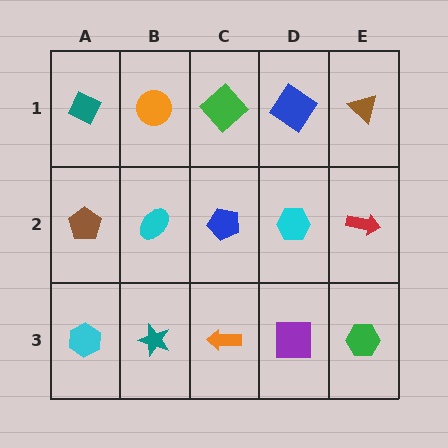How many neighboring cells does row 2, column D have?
4.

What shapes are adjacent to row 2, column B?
An orange circle (row 1, column B), a teal star (row 3, column B), a brown pentagon (row 2, column A), a blue pentagon (row 2, column C).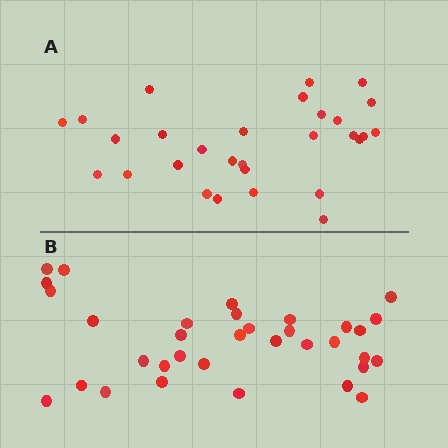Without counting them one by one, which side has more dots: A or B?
Region B (the bottom region) has more dots.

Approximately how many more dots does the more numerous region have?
Region B has about 5 more dots than region A.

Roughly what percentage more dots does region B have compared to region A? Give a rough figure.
About 15% more.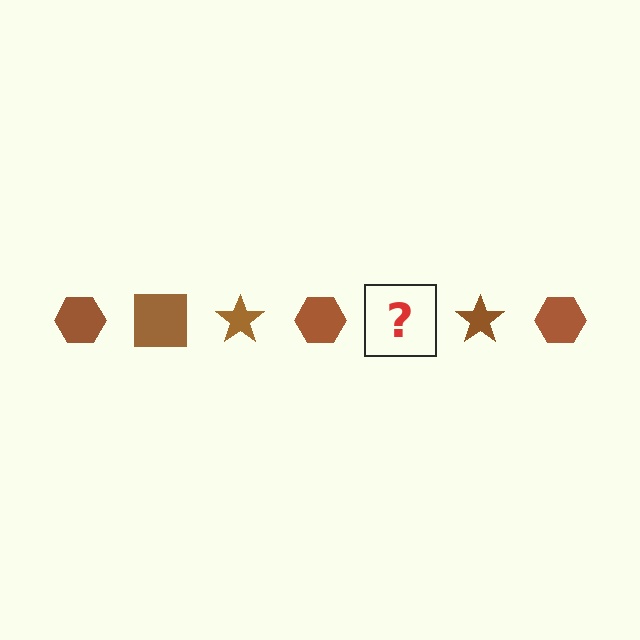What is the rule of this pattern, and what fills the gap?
The rule is that the pattern cycles through hexagon, square, star shapes in brown. The gap should be filled with a brown square.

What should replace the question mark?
The question mark should be replaced with a brown square.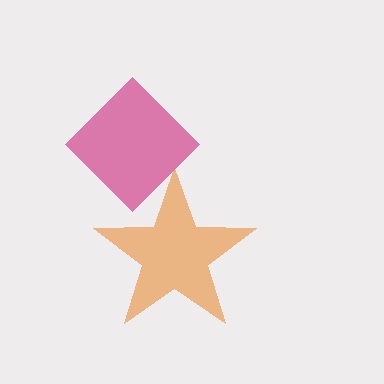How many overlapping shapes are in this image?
There are 2 overlapping shapes in the image.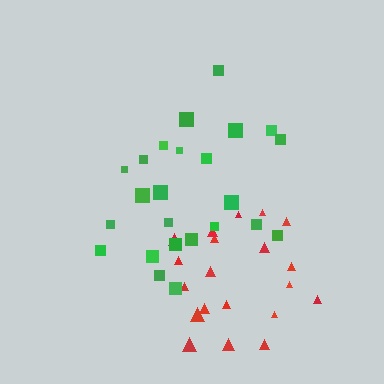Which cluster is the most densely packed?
Red.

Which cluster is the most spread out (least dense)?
Green.